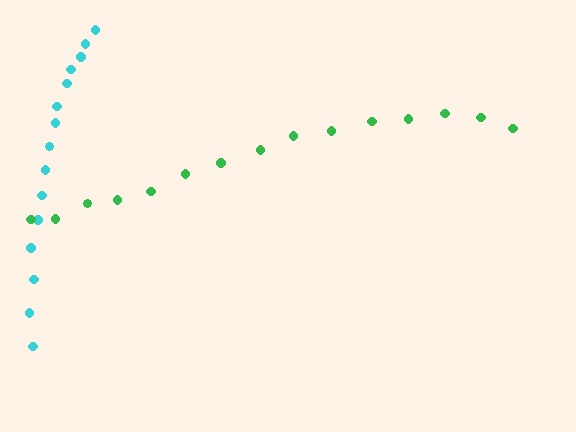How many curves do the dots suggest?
There are 2 distinct paths.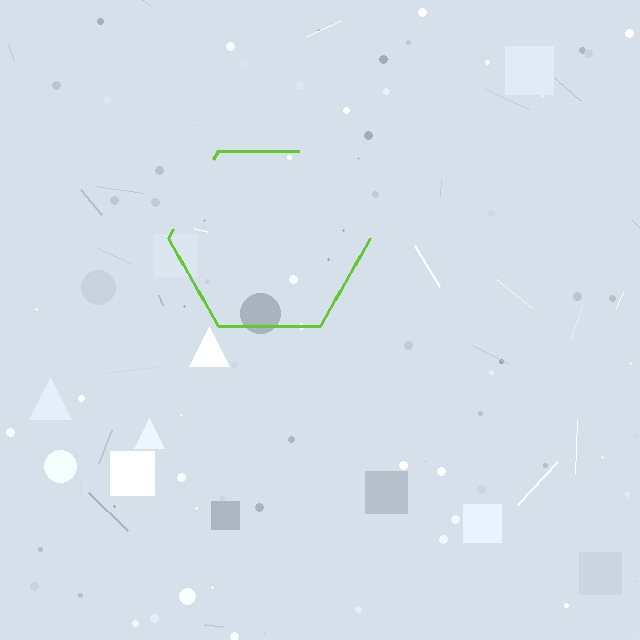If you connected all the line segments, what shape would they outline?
They would outline a hexagon.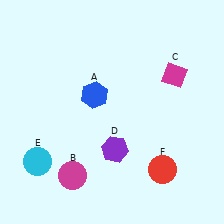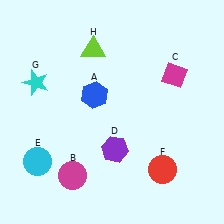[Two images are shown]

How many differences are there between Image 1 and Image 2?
There are 2 differences between the two images.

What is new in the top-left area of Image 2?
A lime triangle (H) was added in the top-left area of Image 2.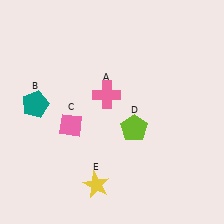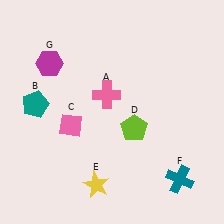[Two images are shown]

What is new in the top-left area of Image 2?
A magenta hexagon (G) was added in the top-left area of Image 2.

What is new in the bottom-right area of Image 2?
A teal cross (F) was added in the bottom-right area of Image 2.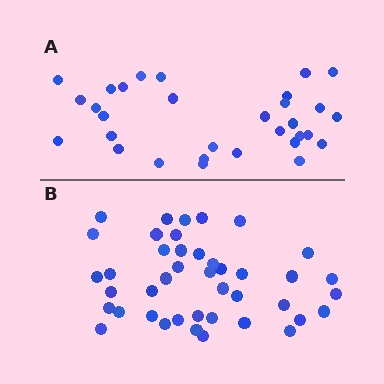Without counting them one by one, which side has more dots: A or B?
Region B (the bottom region) has more dots.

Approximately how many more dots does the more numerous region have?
Region B has roughly 12 or so more dots than region A.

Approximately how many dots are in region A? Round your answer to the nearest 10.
About 30 dots. (The exact count is 31, which rounds to 30.)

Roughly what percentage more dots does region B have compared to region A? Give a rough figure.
About 35% more.